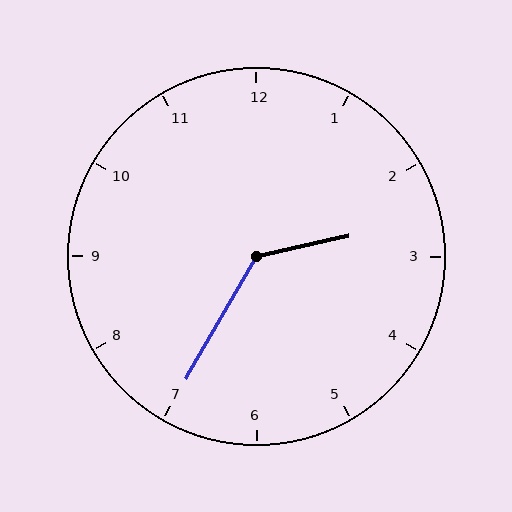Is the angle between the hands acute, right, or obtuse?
It is obtuse.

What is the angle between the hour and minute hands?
Approximately 132 degrees.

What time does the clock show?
2:35.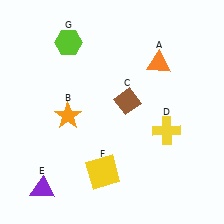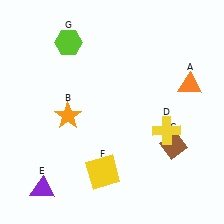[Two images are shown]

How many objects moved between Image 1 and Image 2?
2 objects moved between the two images.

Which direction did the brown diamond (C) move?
The brown diamond (C) moved right.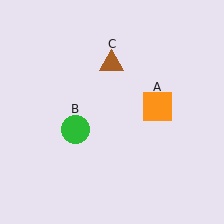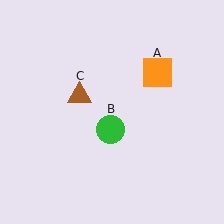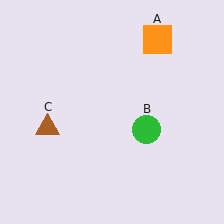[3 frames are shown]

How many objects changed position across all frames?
3 objects changed position: orange square (object A), green circle (object B), brown triangle (object C).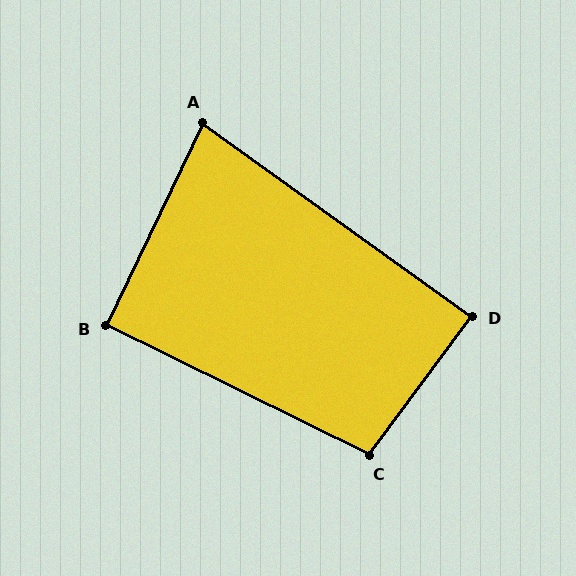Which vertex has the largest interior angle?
C, at approximately 100 degrees.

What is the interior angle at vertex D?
Approximately 89 degrees (approximately right).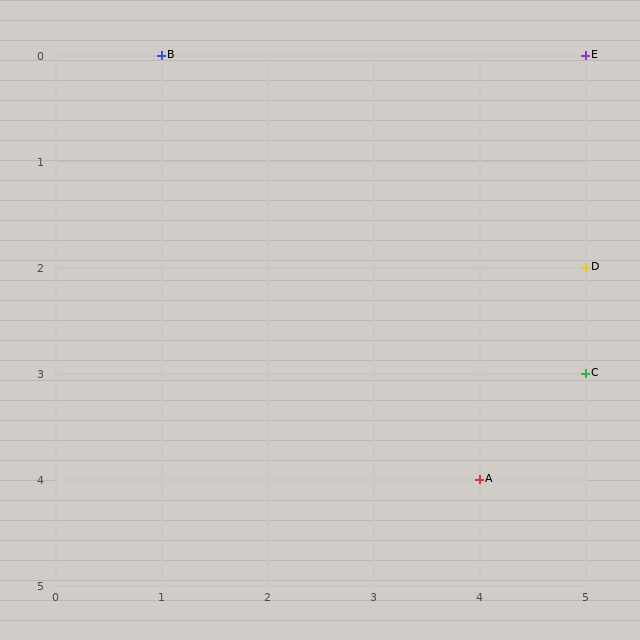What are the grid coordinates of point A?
Point A is at grid coordinates (4, 4).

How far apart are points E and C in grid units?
Points E and C are 3 rows apart.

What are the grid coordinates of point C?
Point C is at grid coordinates (5, 3).